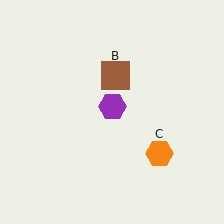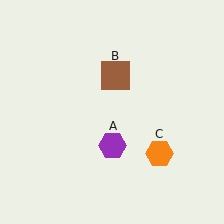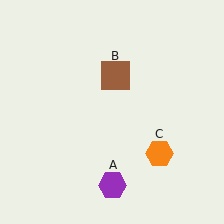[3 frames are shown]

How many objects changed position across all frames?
1 object changed position: purple hexagon (object A).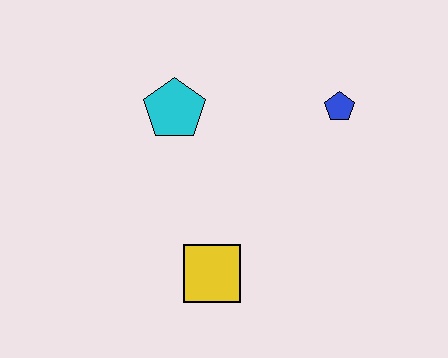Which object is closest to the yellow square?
The cyan pentagon is closest to the yellow square.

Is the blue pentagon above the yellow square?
Yes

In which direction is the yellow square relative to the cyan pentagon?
The yellow square is below the cyan pentagon.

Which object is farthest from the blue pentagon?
The yellow square is farthest from the blue pentagon.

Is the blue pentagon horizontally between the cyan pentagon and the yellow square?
No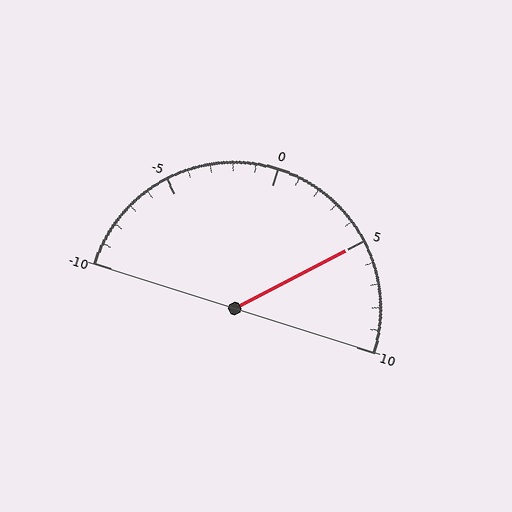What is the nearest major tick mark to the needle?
The nearest major tick mark is 5.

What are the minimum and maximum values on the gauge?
The gauge ranges from -10 to 10.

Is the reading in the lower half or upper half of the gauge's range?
The reading is in the upper half of the range (-10 to 10).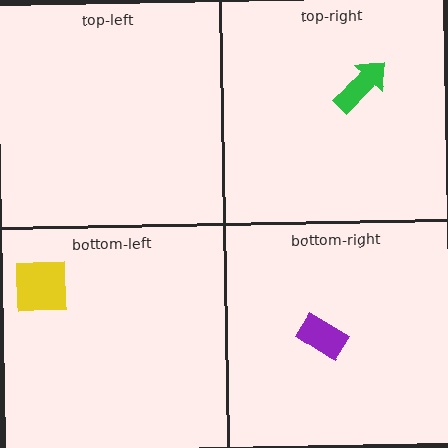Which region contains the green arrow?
The top-right region.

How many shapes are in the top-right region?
1.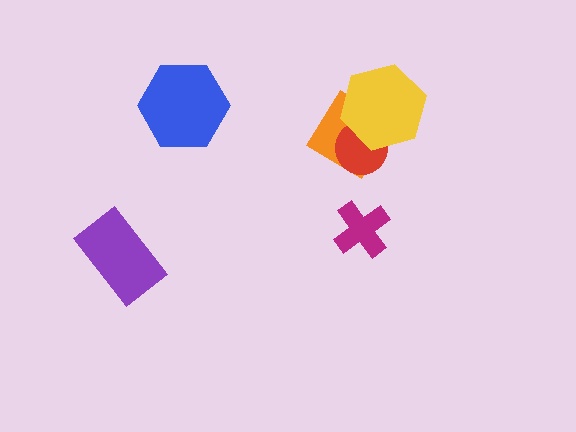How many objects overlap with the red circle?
2 objects overlap with the red circle.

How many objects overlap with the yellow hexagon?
2 objects overlap with the yellow hexagon.